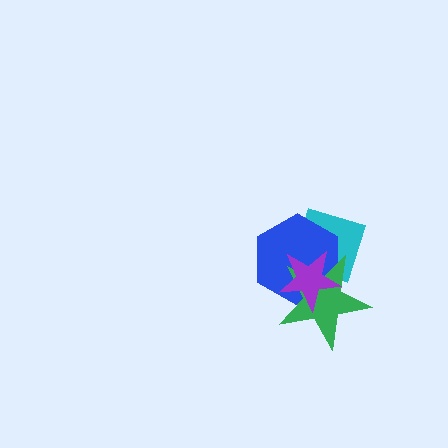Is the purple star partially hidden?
No, no other shape covers it.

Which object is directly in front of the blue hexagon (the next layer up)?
The green star is directly in front of the blue hexagon.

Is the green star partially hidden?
Yes, it is partially covered by another shape.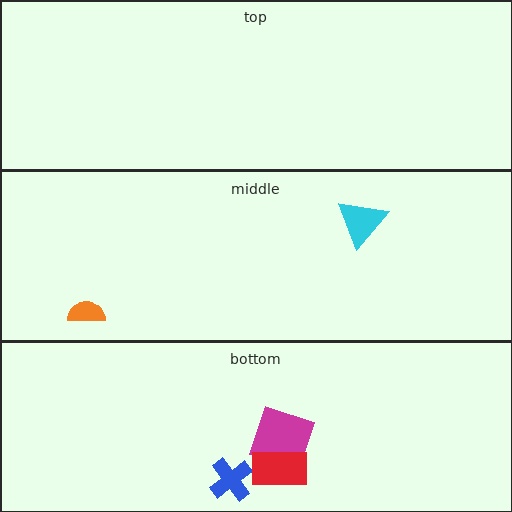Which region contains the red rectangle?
The bottom region.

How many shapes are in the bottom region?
3.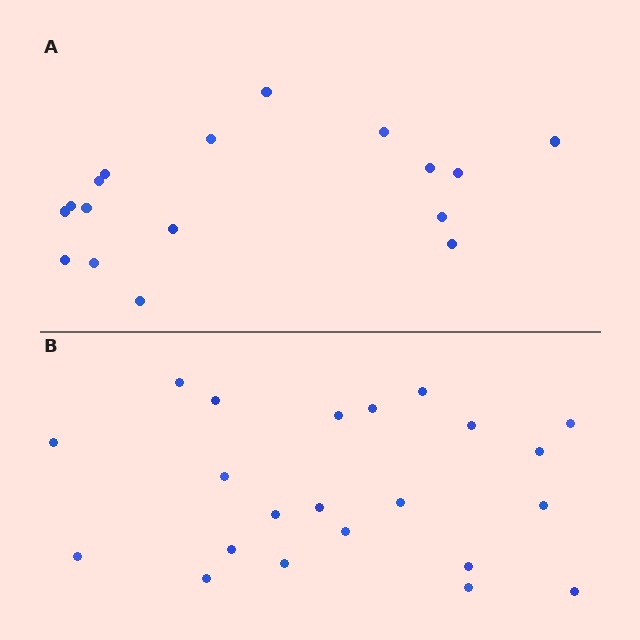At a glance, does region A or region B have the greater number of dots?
Region B (the bottom region) has more dots.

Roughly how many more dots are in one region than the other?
Region B has about 5 more dots than region A.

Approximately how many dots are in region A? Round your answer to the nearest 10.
About 20 dots. (The exact count is 17, which rounds to 20.)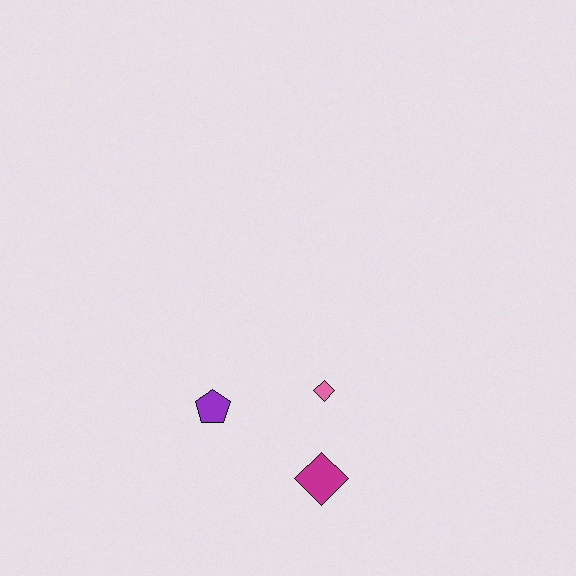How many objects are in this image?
There are 3 objects.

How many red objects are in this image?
There are no red objects.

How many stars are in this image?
There are no stars.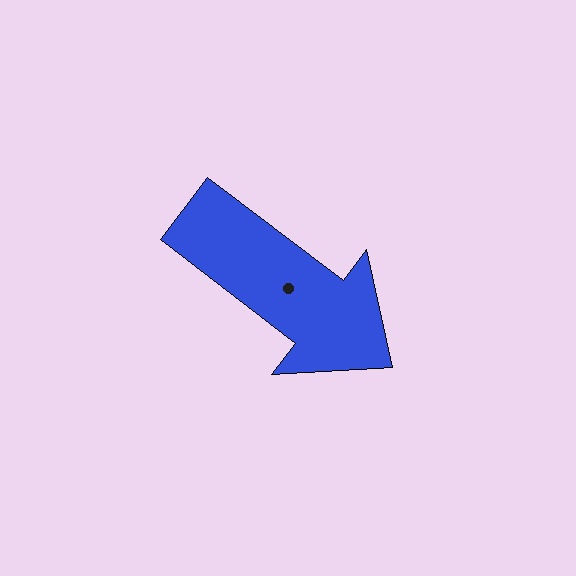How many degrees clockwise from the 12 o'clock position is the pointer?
Approximately 127 degrees.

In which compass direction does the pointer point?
Southeast.